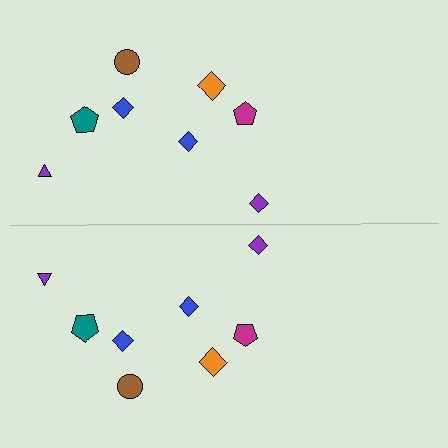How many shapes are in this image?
There are 16 shapes in this image.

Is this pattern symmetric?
Yes, this pattern has bilateral (reflection) symmetry.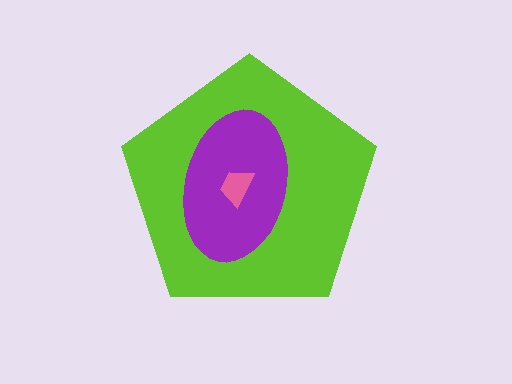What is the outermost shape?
The lime pentagon.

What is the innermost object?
The pink trapezoid.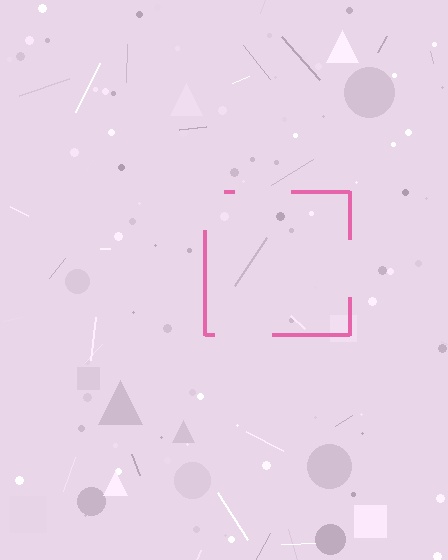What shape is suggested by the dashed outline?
The dashed outline suggests a square.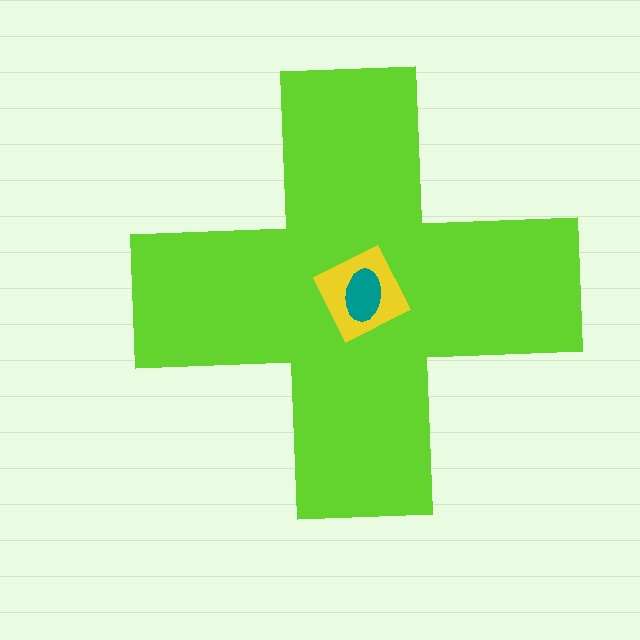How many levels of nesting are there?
3.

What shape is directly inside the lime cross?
The yellow square.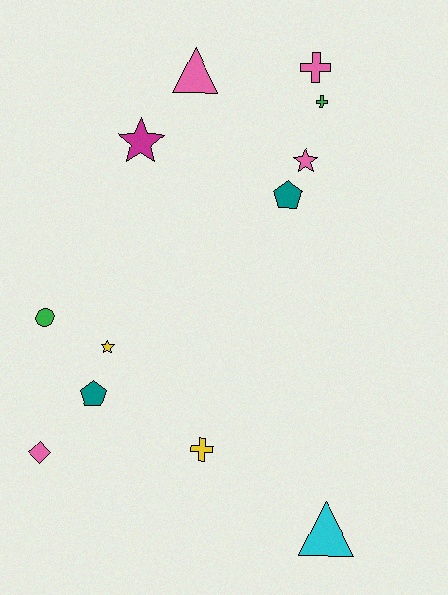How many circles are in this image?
There is 1 circle.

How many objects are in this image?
There are 12 objects.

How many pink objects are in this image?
There are 4 pink objects.